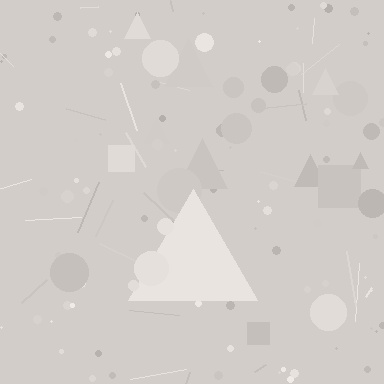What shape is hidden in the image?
A triangle is hidden in the image.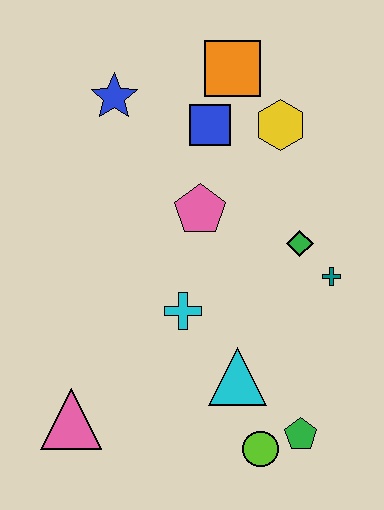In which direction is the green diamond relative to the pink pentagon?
The green diamond is to the right of the pink pentagon.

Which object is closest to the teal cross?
The green diamond is closest to the teal cross.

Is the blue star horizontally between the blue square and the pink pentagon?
No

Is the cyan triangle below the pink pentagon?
Yes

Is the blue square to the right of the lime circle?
No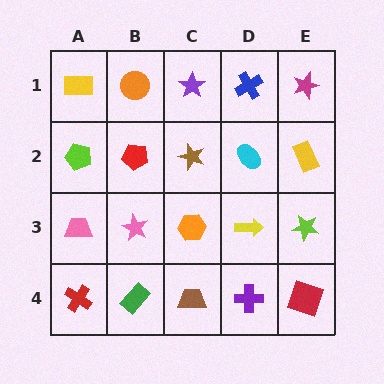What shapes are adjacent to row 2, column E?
A magenta star (row 1, column E), a lime star (row 3, column E), a cyan ellipse (row 2, column D).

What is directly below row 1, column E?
A yellow rectangle.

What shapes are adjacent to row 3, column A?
A lime pentagon (row 2, column A), a red cross (row 4, column A), a pink star (row 3, column B).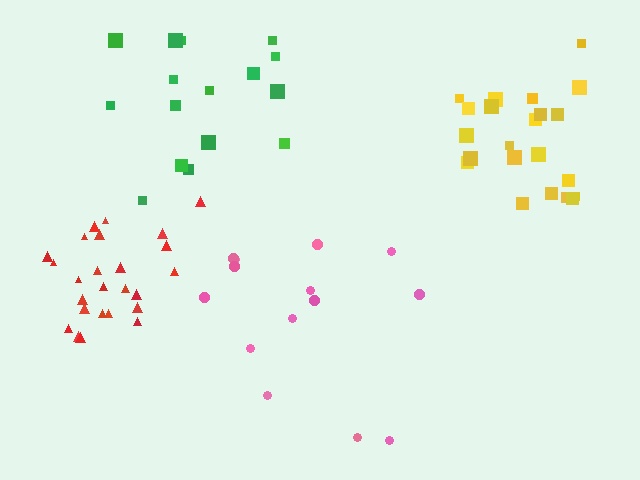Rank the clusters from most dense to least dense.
red, yellow, green, pink.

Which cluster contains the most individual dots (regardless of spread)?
Red (25).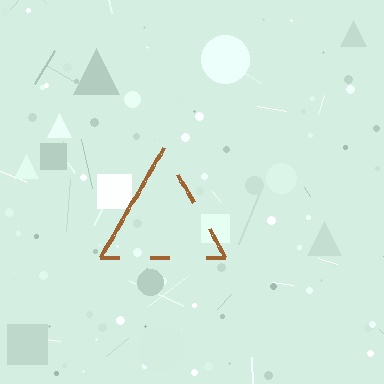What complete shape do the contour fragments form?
The contour fragments form a triangle.